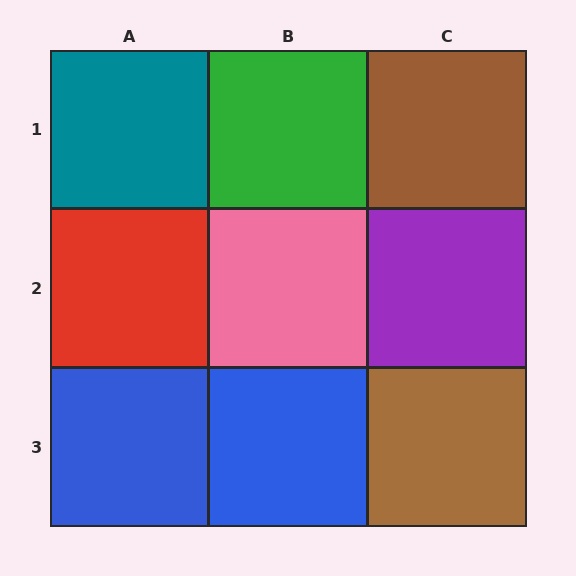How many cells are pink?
1 cell is pink.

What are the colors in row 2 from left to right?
Red, pink, purple.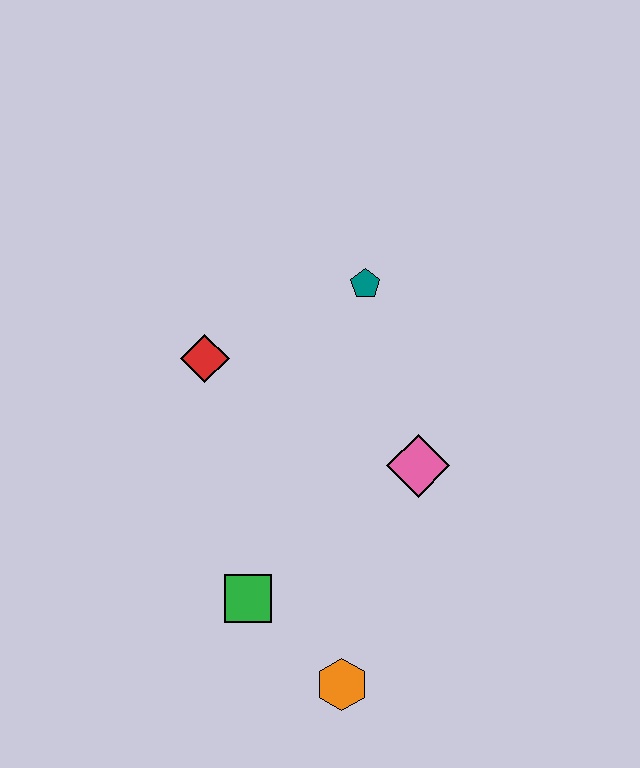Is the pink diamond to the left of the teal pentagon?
No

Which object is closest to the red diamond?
The teal pentagon is closest to the red diamond.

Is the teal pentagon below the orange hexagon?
No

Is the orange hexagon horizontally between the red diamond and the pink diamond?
Yes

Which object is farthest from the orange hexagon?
The teal pentagon is farthest from the orange hexagon.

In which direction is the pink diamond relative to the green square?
The pink diamond is to the right of the green square.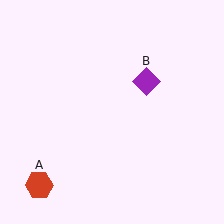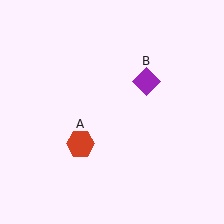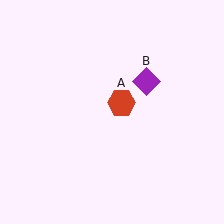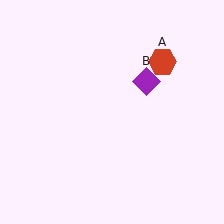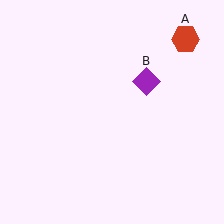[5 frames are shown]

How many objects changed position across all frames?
1 object changed position: red hexagon (object A).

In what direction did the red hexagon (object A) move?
The red hexagon (object A) moved up and to the right.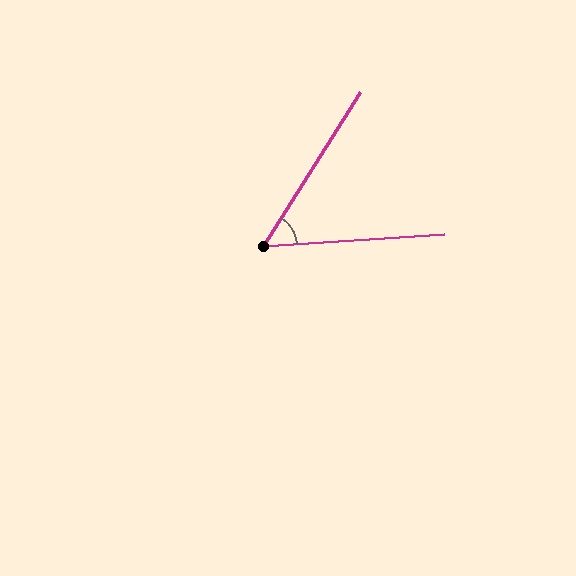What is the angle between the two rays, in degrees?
Approximately 54 degrees.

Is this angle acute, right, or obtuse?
It is acute.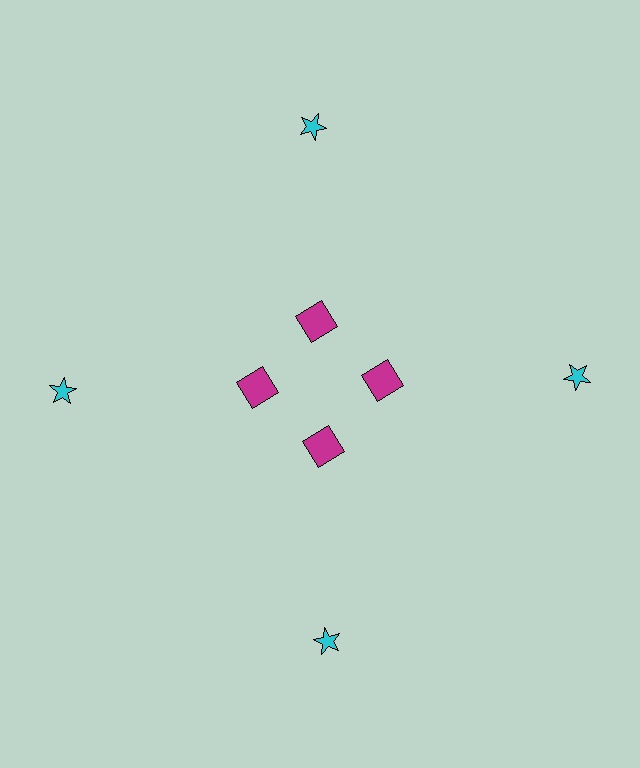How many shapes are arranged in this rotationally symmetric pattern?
There are 8 shapes, arranged in 4 groups of 2.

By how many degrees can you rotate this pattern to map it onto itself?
The pattern maps onto itself every 90 degrees of rotation.